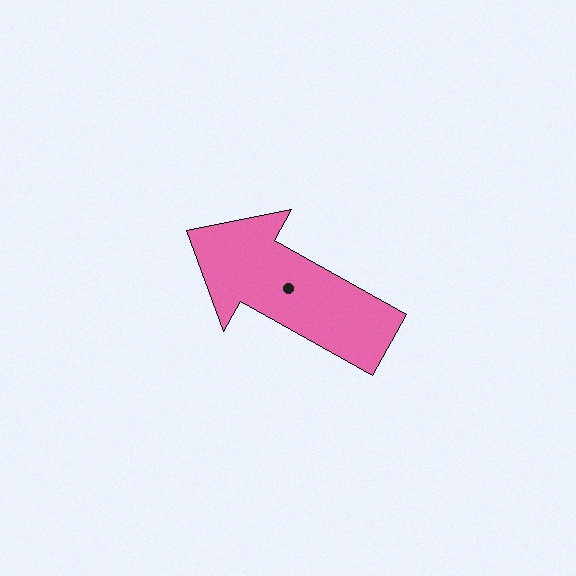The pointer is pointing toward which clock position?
Roughly 10 o'clock.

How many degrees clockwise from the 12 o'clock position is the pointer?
Approximately 299 degrees.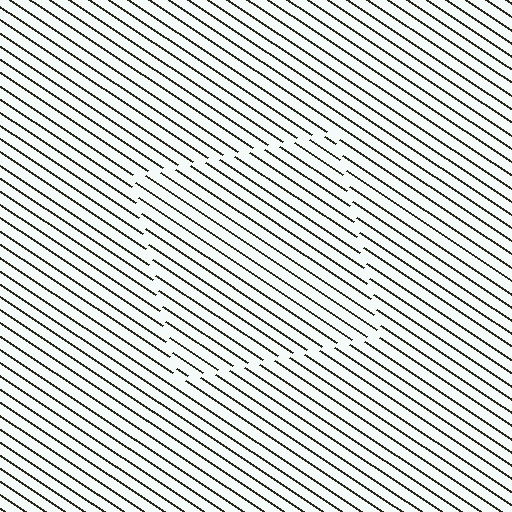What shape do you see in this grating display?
An illusory square. The interior of the shape contains the same grating, shifted by half a period — the contour is defined by the phase discontinuity where line-ends from the inner and outer gratings abut.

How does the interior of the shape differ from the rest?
The interior of the shape contains the same grating, shifted by half a period — the contour is defined by the phase discontinuity where line-ends from the inner and outer gratings abut.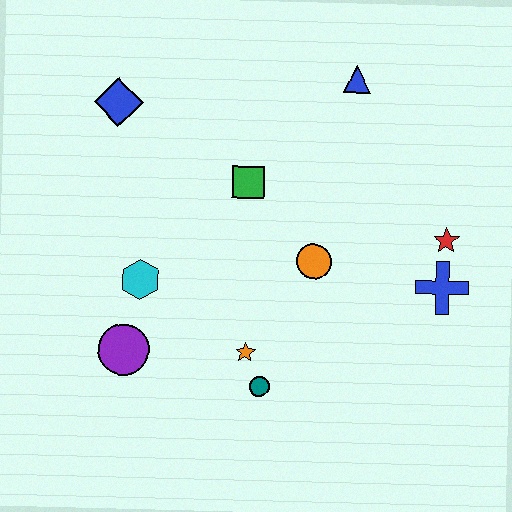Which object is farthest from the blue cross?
The blue diamond is farthest from the blue cross.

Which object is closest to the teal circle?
The orange star is closest to the teal circle.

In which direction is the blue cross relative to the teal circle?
The blue cross is to the right of the teal circle.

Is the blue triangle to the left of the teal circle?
No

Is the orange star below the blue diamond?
Yes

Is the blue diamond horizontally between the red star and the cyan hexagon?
No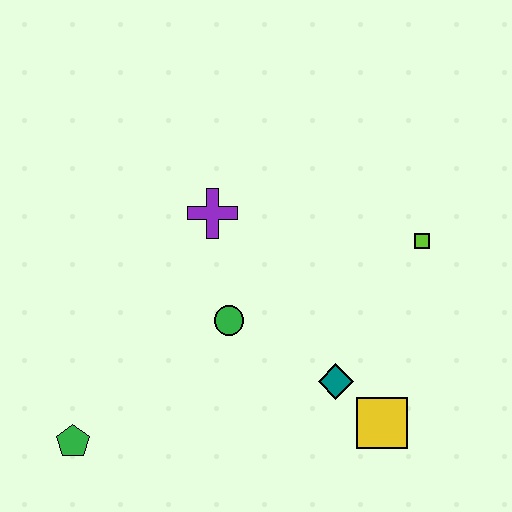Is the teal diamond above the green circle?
No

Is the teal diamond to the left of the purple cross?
No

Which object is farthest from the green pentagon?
The lime square is farthest from the green pentagon.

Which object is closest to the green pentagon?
The green circle is closest to the green pentagon.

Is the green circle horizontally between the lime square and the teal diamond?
No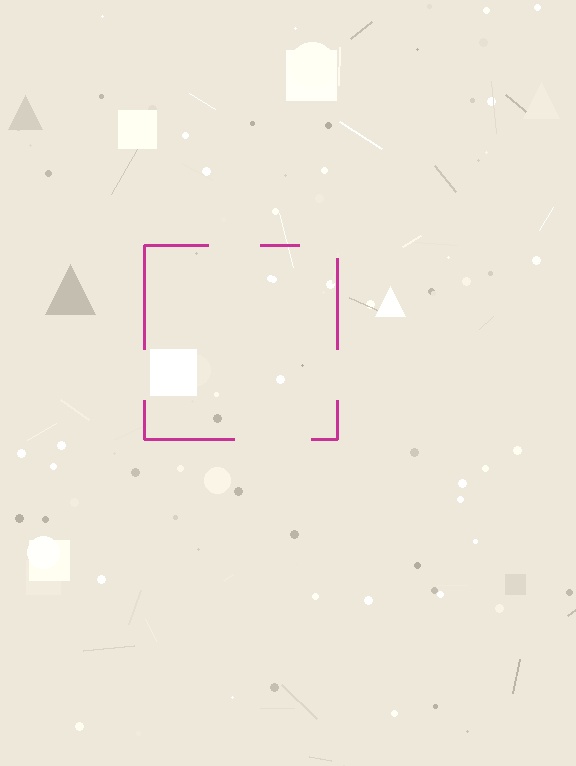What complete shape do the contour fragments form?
The contour fragments form a square.